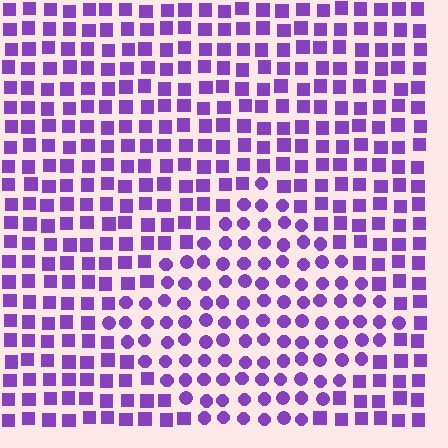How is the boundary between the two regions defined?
The boundary is defined by a change in element shape: circles inside vs. squares outside. All elements share the same color and spacing.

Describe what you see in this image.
The image is filled with small purple elements arranged in a uniform grid. A diamond-shaped region contains circles, while the surrounding area contains squares. The boundary is defined purely by the change in element shape.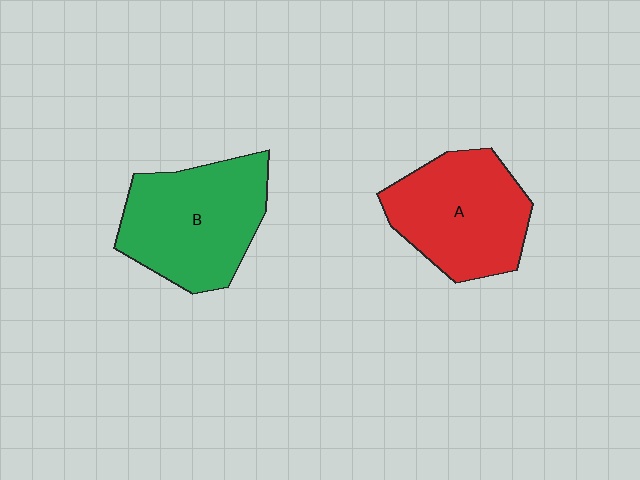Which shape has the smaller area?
Shape A (red).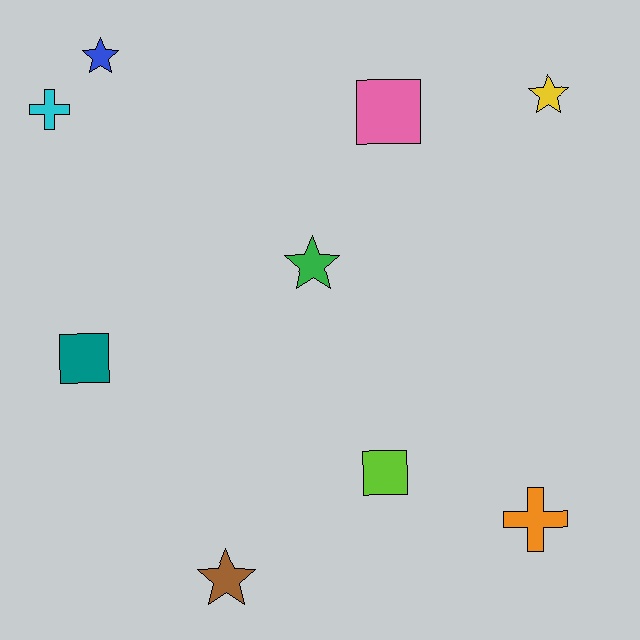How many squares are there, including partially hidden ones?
There are 3 squares.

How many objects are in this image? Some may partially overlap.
There are 9 objects.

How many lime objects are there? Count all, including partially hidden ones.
There is 1 lime object.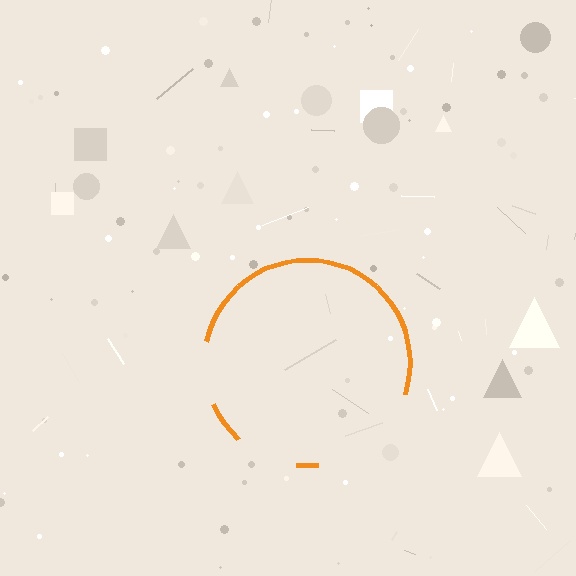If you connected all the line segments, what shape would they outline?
They would outline a circle.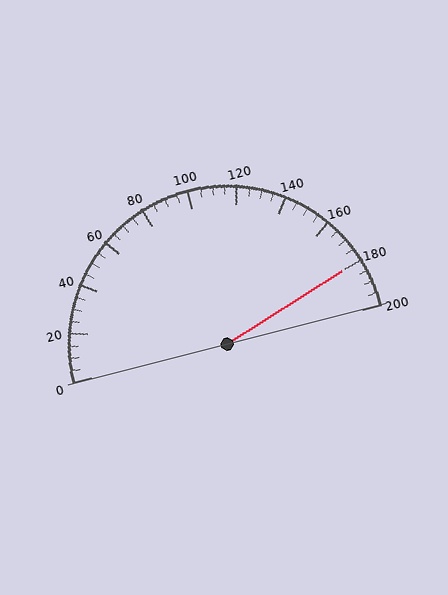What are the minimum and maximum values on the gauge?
The gauge ranges from 0 to 200.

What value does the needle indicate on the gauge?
The needle indicates approximately 180.